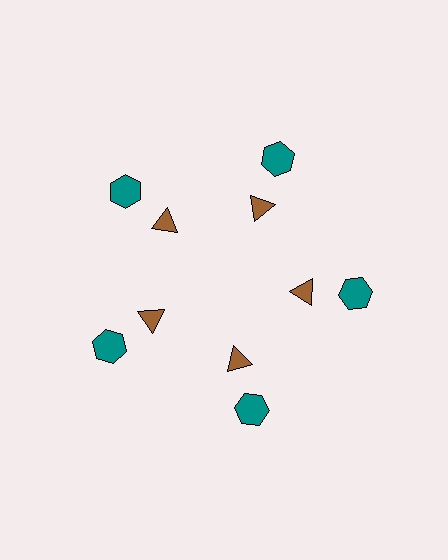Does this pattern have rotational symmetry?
Yes, this pattern has 5-fold rotational symmetry. It looks the same after rotating 72 degrees around the center.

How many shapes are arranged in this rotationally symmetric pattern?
There are 10 shapes, arranged in 5 groups of 2.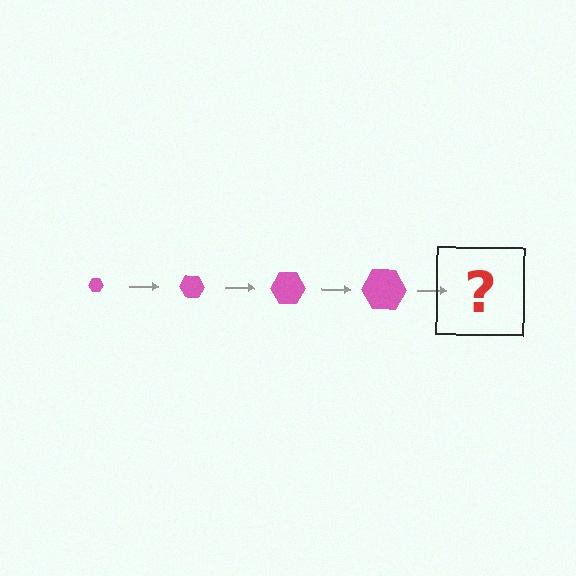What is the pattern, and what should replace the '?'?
The pattern is that the hexagon gets progressively larger each step. The '?' should be a pink hexagon, larger than the previous one.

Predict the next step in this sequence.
The next step is a pink hexagon, larger than the previous one.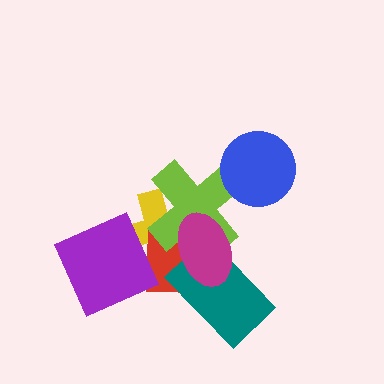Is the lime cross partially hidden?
Yes, it is partially covered by another shape.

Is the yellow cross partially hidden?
Yes, it is partially covered by another shape.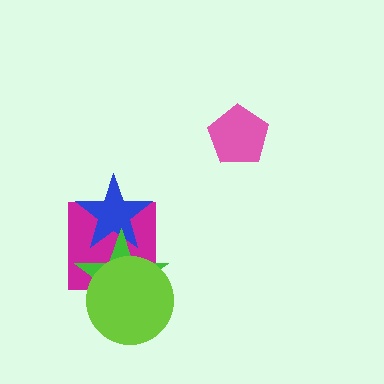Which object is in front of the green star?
The lime circle is in front of the green star.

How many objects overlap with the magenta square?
3 objects overlap with the magenta square.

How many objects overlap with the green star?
3 objects overlap with the green star.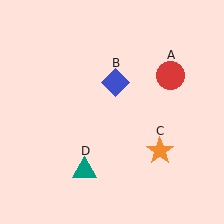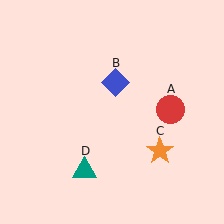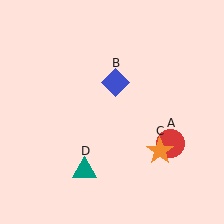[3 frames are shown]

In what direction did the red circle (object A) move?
The red circle (object A) moved down.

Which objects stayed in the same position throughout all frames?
Blue diamond (object B) and orange star (object C) and teal triangle (object D) remained stationary.